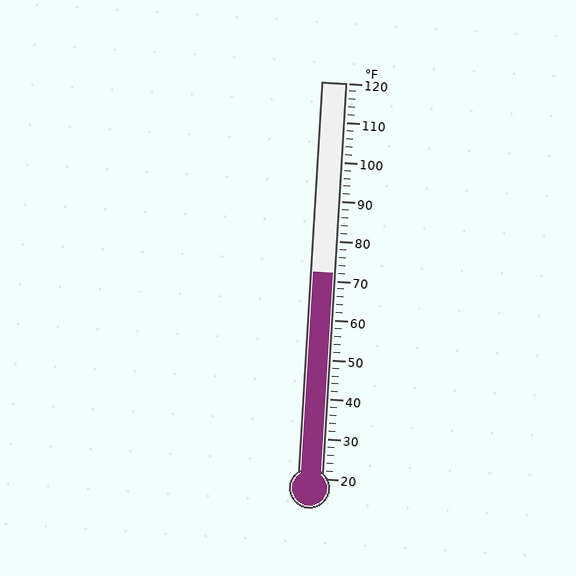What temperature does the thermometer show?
The thermometer shows approximately 72°F.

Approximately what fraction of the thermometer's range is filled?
The thermometer is filled to approximately 50% of its range.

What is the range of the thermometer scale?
The thermometer scale ranges from 20°F to 120°F.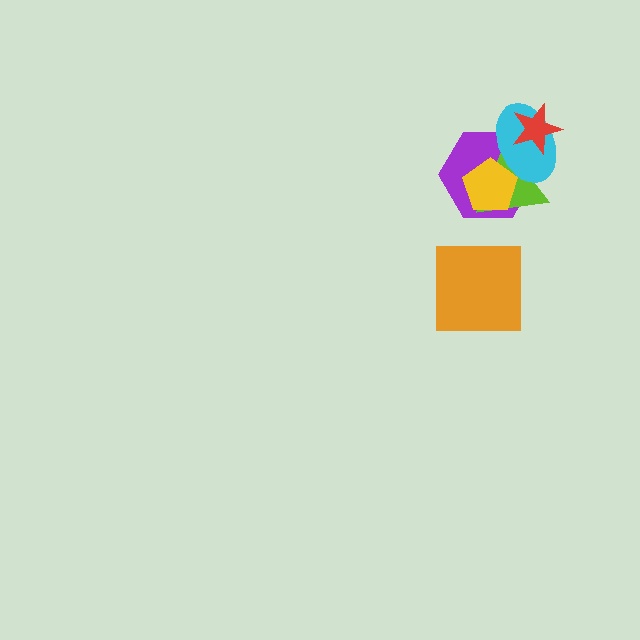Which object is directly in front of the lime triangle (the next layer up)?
The cyan ellipse is directly in front of the lime triangle.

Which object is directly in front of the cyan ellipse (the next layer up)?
The red star is directly in front of the cyan ellipse.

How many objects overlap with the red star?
2 objects overlap with the red star.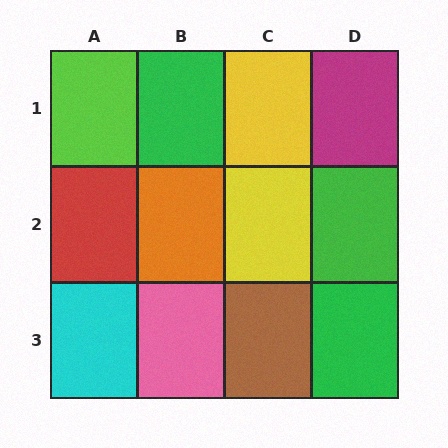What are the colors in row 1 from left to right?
Lime, green, yellow, magenta.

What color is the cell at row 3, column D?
Green.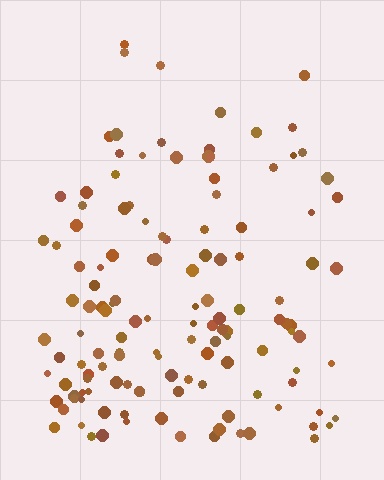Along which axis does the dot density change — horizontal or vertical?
Vertical.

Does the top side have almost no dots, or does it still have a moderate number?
Still a moderate number, just noticeably fewer than the bottom.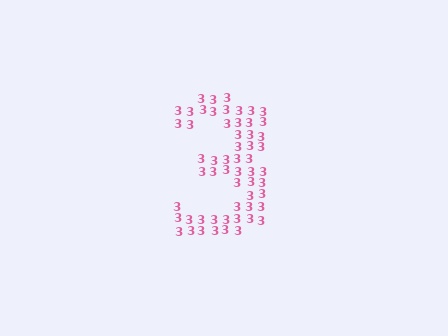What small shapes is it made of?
It is made of small digit 3's.